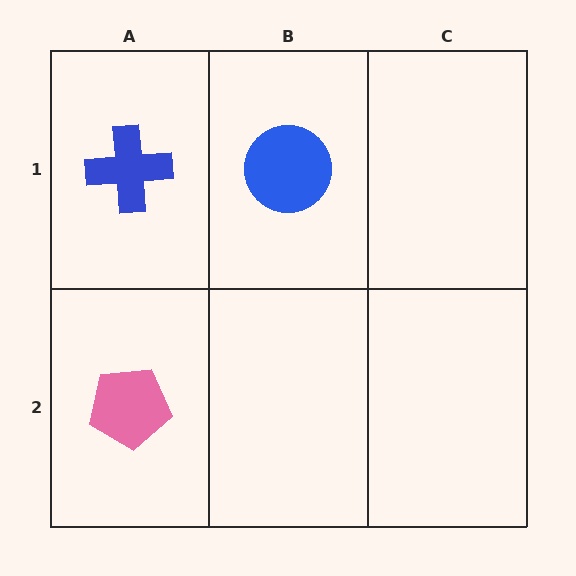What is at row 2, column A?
A pink pentagon.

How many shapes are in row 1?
2 shapes.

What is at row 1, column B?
A blue circle.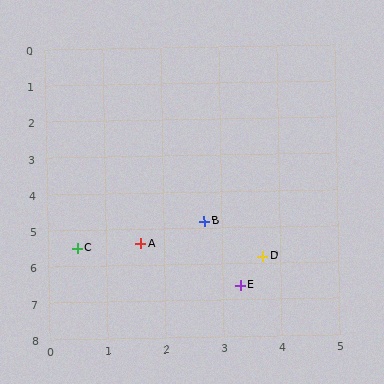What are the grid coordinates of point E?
Point E is at approximately (3.3, 6.6).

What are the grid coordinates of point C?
Point C is at approximately (0.5, 5.5).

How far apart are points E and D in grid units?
Points E and D are about 0.9 grid units apart.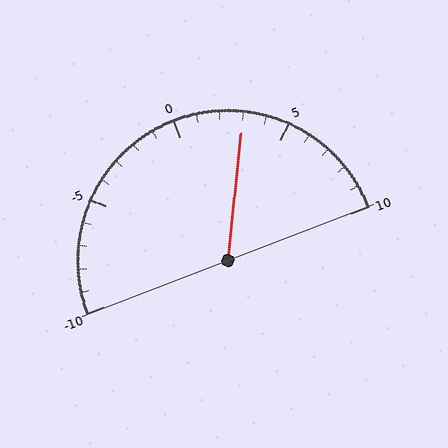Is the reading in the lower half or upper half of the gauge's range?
The reading is in the upper half of the range (-10 to 10).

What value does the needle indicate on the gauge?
The needle indicates approximately 3.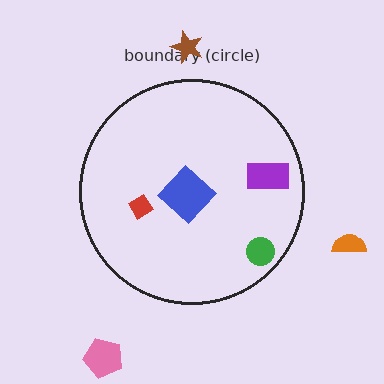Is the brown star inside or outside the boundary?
Outside.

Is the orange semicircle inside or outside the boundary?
Outside.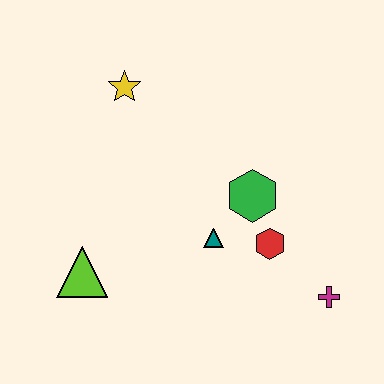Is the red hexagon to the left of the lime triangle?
No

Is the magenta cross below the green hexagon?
Yes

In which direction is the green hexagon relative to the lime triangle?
The green hexagon is to the right of the lime triangle.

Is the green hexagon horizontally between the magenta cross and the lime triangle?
Yes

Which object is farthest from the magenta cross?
The yellow star is farthest from the magenta cross.